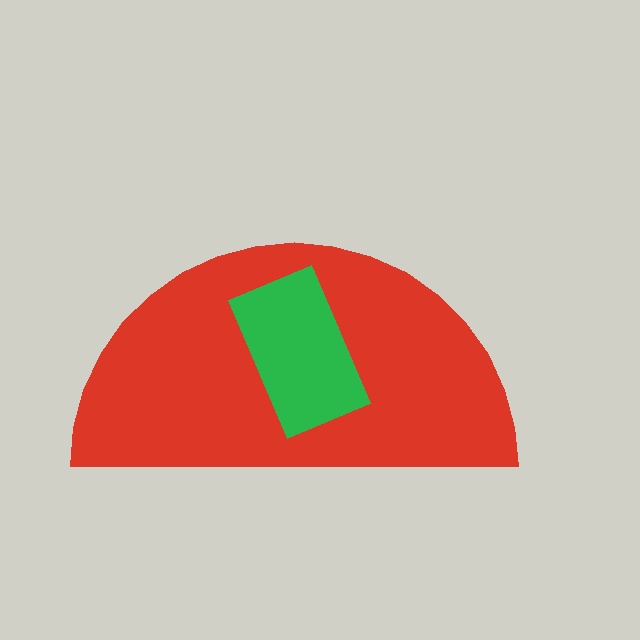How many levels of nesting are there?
2.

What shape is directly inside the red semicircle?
The green rectangle.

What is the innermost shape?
The green rectangle.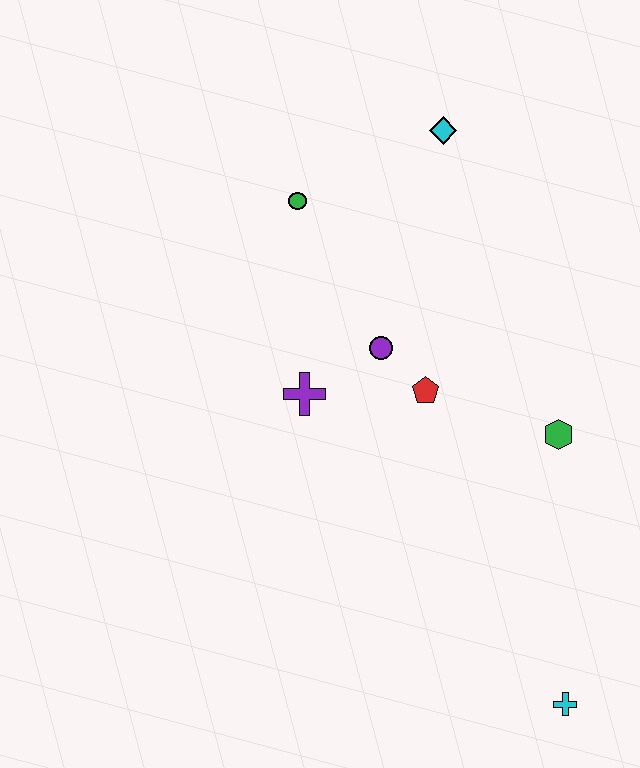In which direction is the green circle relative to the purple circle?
The green circle is above the purple circle.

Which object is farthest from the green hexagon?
The green circle is farthest from the green hexagon.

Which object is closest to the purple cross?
The purple circle is closest to the purple cross.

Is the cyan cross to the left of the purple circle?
No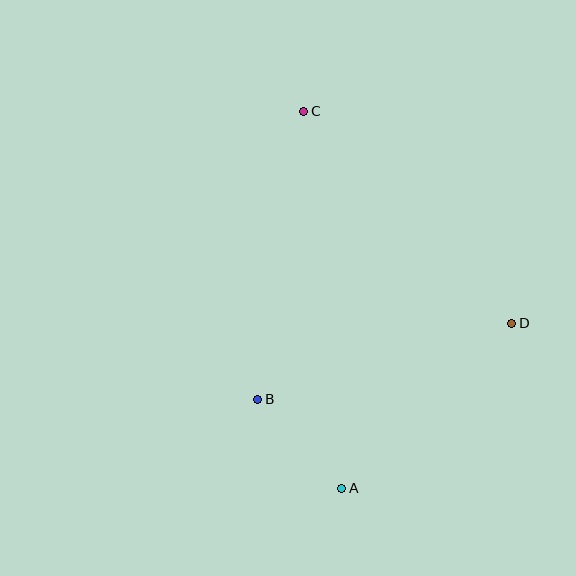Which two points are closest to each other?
Points A and B are closest to each other.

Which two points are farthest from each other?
Points A and C are farthest from each other.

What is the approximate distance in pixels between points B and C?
The distance between B and C is approximately 292 pixels.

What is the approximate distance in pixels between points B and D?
The distance between B and D is approximately 265 pixels.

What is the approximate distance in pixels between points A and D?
The distance between A and D is approximately 237 pixels.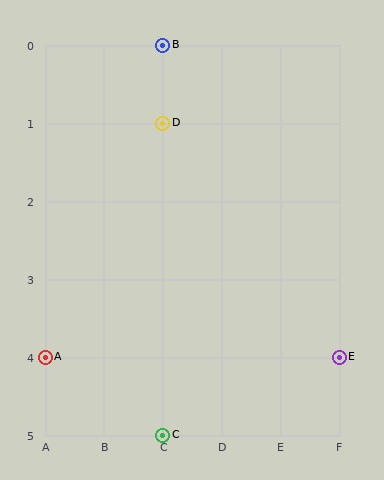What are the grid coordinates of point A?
Point A is at grid coordinates (A, 4).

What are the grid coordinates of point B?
Point B is at grid coordinates (C, 0).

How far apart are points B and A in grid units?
Points B and A are 2 columns and 4 rows apart (about 4.5 grid units diagonally).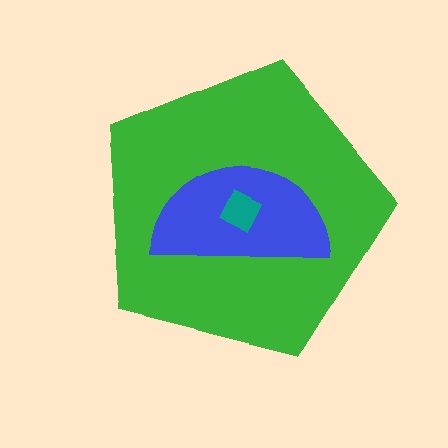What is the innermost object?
The teal diamond.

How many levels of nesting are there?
3.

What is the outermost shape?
The green pentagon.